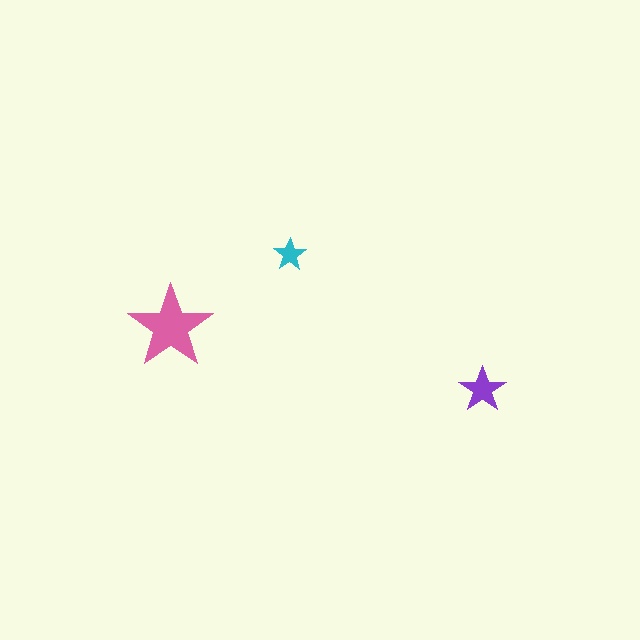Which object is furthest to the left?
The pink star is leftmost.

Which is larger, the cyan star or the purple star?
The purple one.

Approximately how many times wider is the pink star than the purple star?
About 2 times wider.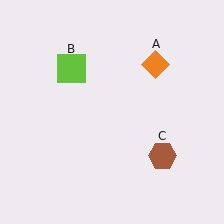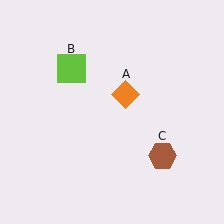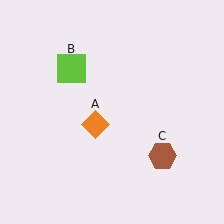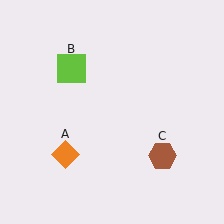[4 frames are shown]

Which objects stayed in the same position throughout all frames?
Lime square (object B) and brown hexagon (object C) remained stationary.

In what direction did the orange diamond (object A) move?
The orange diamond (object A) moved down and to the left.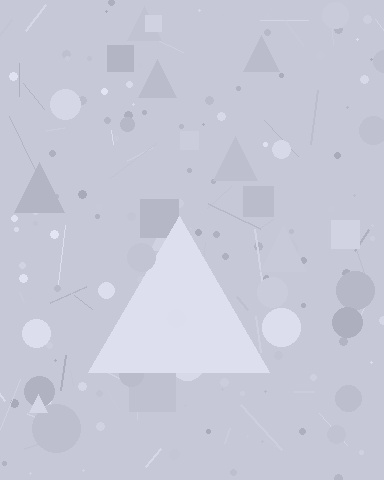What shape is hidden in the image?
A triangle is hidden in the image.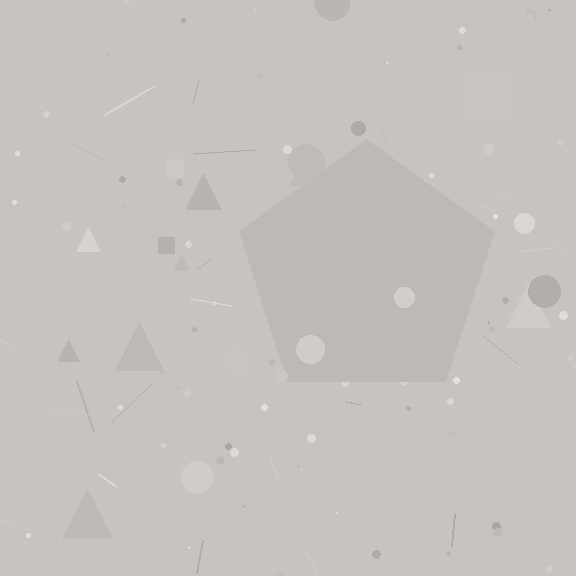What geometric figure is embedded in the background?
A pentagon is embedded in the background.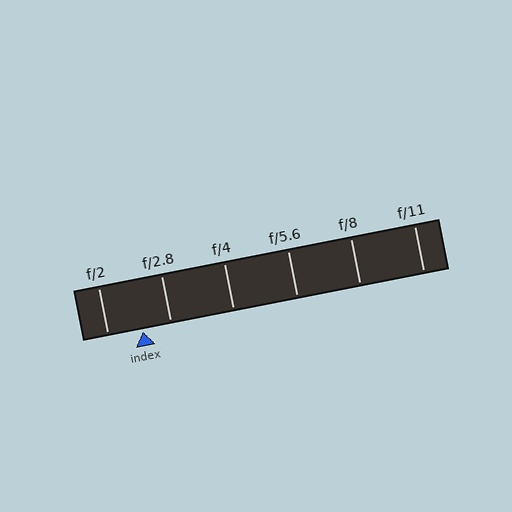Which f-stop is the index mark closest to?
The index mark is closest to f/2.8.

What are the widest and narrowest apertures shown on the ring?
The widest aperture shown is f/2 and the narrowest is f/11.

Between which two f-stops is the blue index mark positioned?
The index mark is between f/2 and f/2.8.